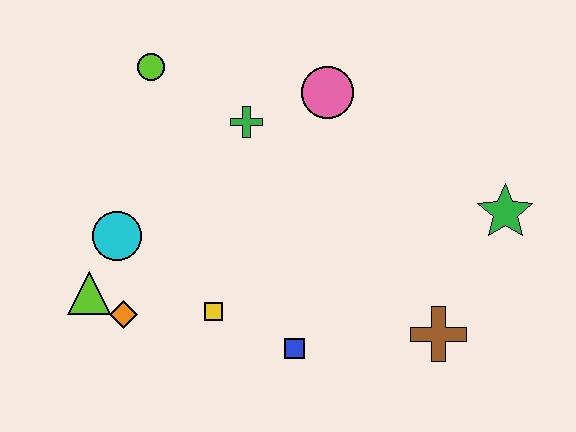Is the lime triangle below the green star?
Yes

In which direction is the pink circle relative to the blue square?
The pink circle is above the blue square.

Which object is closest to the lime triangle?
The orange diamond is closest to the lime triangle.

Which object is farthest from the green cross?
The brown cross is farthest from the green cross.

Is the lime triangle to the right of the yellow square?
No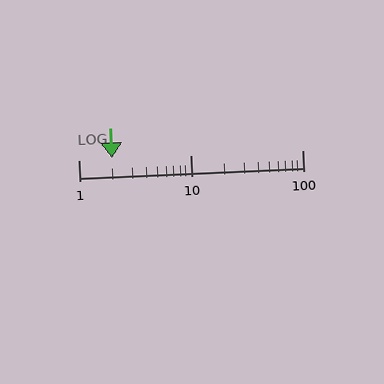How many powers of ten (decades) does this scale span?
The scale spans 2 decades, from 1 to 100.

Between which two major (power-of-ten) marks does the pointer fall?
The pointer is between 1 and 10.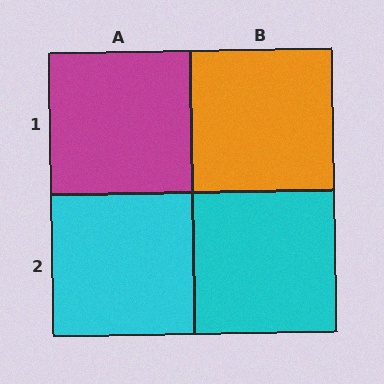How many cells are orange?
1 cell is orange.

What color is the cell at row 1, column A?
Magenta.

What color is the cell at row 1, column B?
Orange.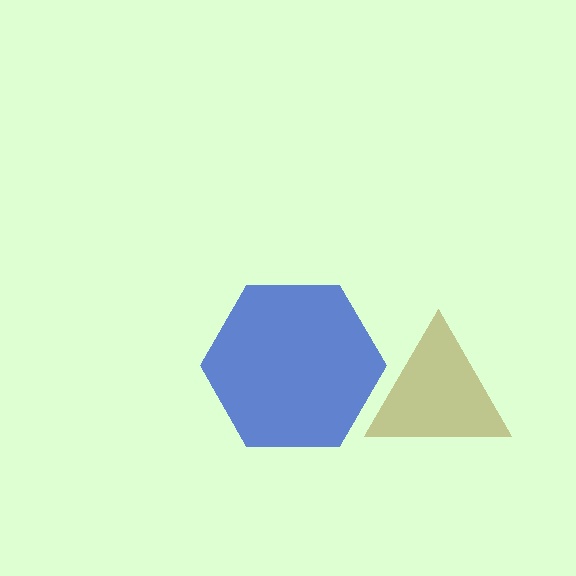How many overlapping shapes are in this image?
There are 2 overlapping shapes in the image.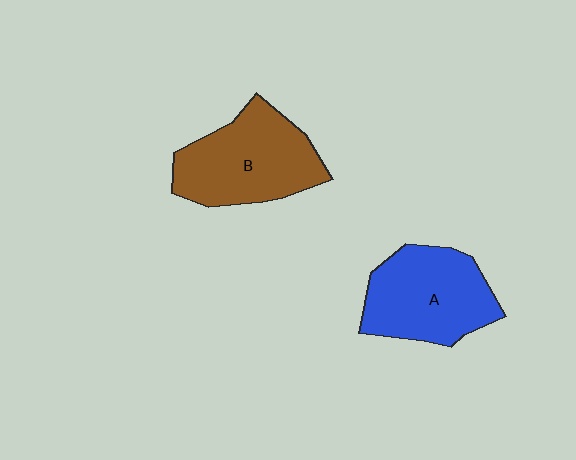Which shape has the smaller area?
Shape A (blue).